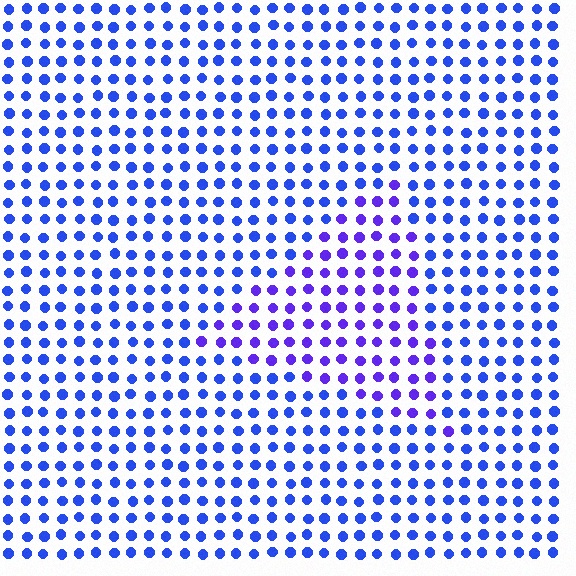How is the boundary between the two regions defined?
The boundary is defined purely by a slight shift in hue (about 29 degrees). Spacing, size, and orientation are identical on both sides.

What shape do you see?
I see a triangle.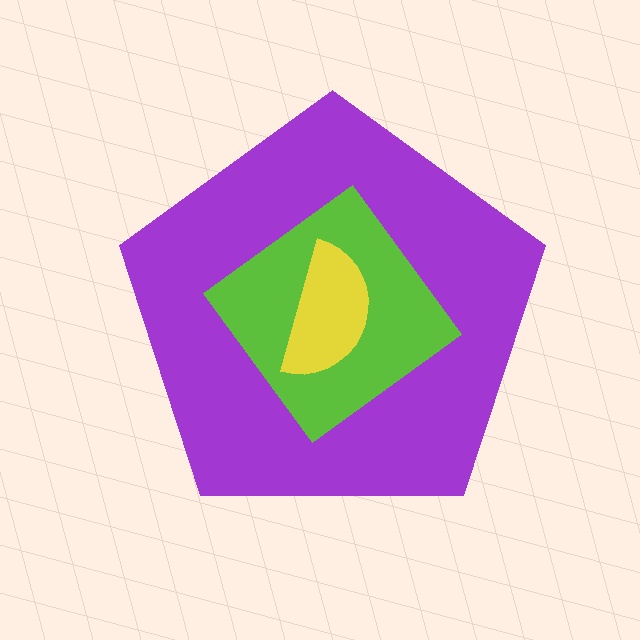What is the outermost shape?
The purple pentagon.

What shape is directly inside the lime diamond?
The yellow semicircle.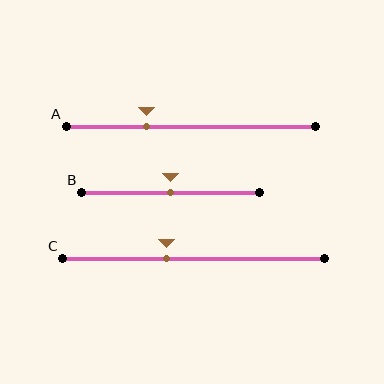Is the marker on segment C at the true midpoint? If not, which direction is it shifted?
No, the marker on segment C is shifted to the left by about 10% of the segment length.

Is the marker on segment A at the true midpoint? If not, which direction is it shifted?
No, the marker on segment A is shifted to the left by about 18% of the segment length.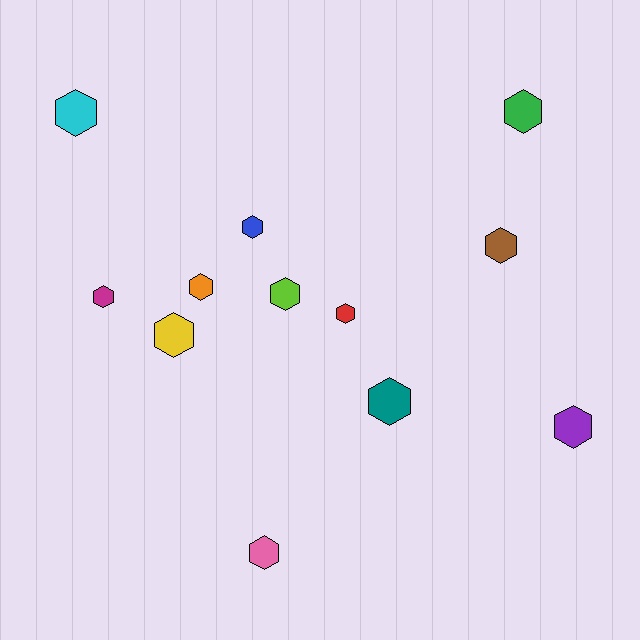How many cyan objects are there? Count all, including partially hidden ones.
There is 1 cyan object.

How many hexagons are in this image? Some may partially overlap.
There are 12 hexagons.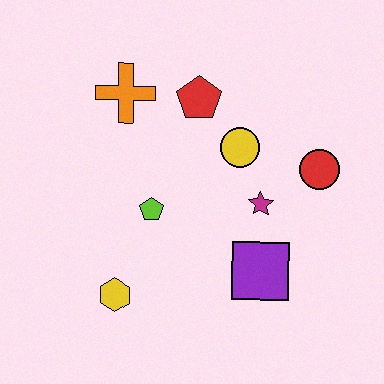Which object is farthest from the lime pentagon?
The red circle is farthest from the lime pentagon.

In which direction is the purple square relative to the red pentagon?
The purple square is below the red pentagon.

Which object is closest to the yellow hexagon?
The lime pentagon is closest to the yellow hexagon.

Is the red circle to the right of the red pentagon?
Yes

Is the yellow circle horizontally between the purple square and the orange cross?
Yes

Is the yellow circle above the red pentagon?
No